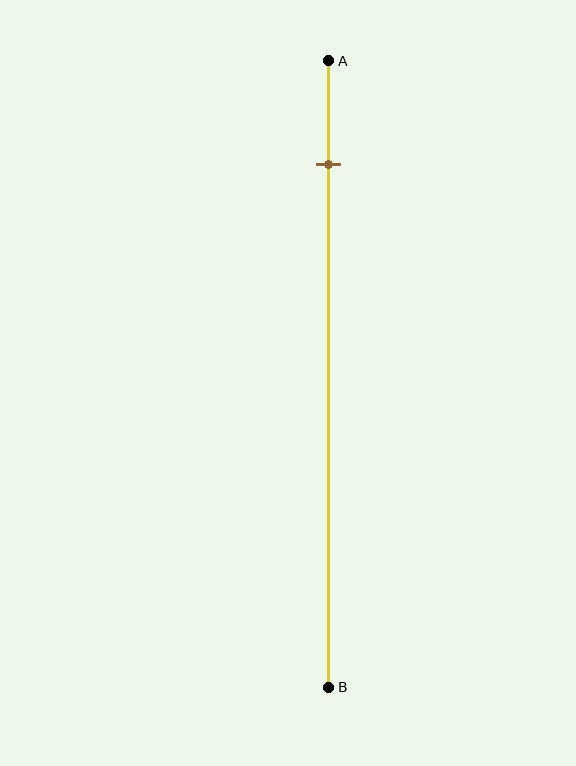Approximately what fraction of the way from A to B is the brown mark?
The brown mark is approximately 15% of the way from A to B.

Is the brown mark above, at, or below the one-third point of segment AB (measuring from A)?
The brown mark is above the one-third point of segment AB.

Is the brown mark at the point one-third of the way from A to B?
No, the mark is at about 15% from A, not at the 33% one-third point.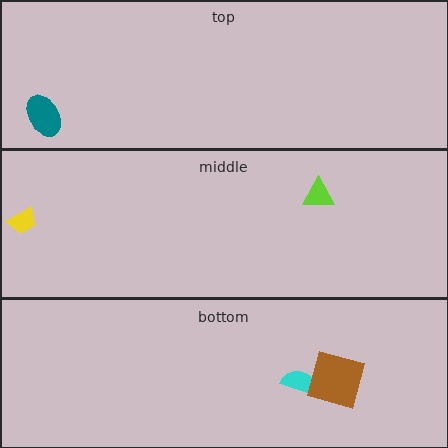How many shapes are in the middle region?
2.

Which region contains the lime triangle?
The middle region.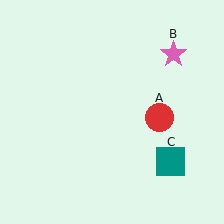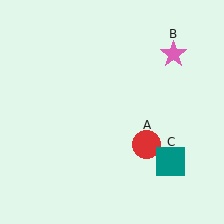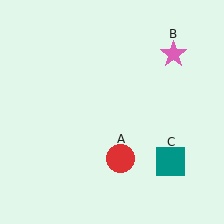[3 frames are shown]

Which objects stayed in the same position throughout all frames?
Pink star (object B) and teal square (object C) remained stationary.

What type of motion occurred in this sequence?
The red circle (object A) rotated clockwise around the center of the scene.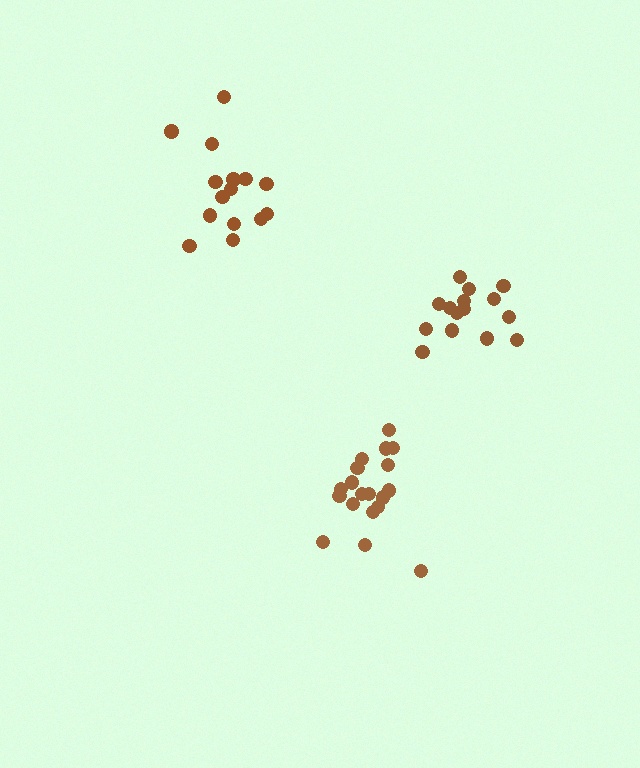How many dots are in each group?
Group 1: 19 dots, Group 2: 15 dots, Group 3: 15 dots (49 total).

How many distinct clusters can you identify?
There are 3 distinct clusters.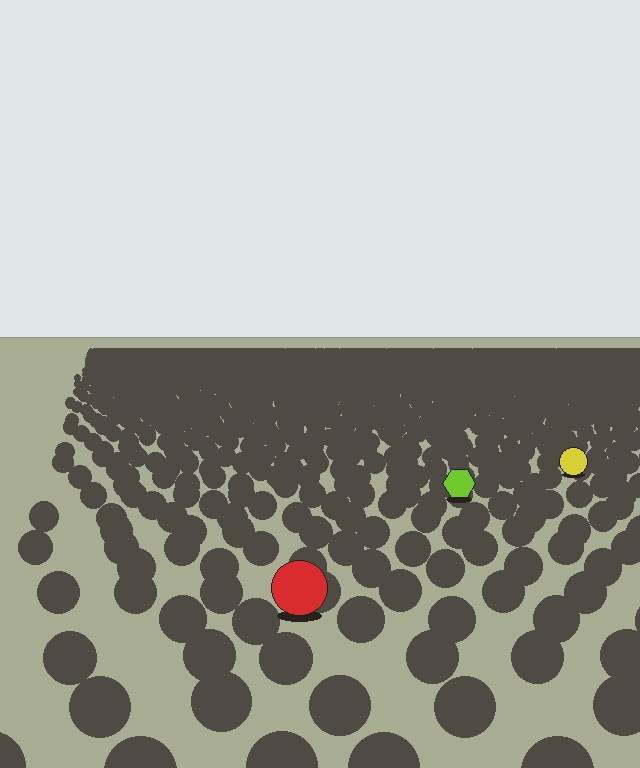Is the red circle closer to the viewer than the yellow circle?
Yes. The red circle is closer — you can tell from the texture gradient: the ground texture is coarser near it.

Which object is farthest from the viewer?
The yellow circle is farthest from the viewer. It appears smaller and the ground texture around it is denser.